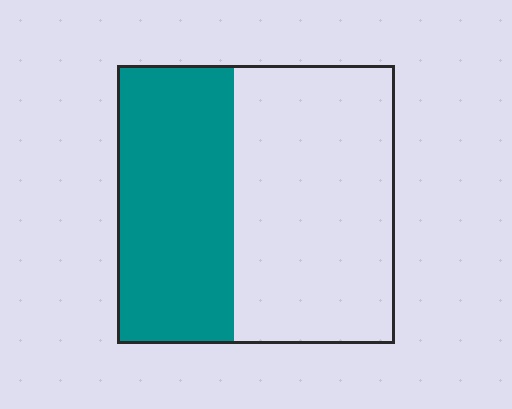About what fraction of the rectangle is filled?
About two fifths (2/5).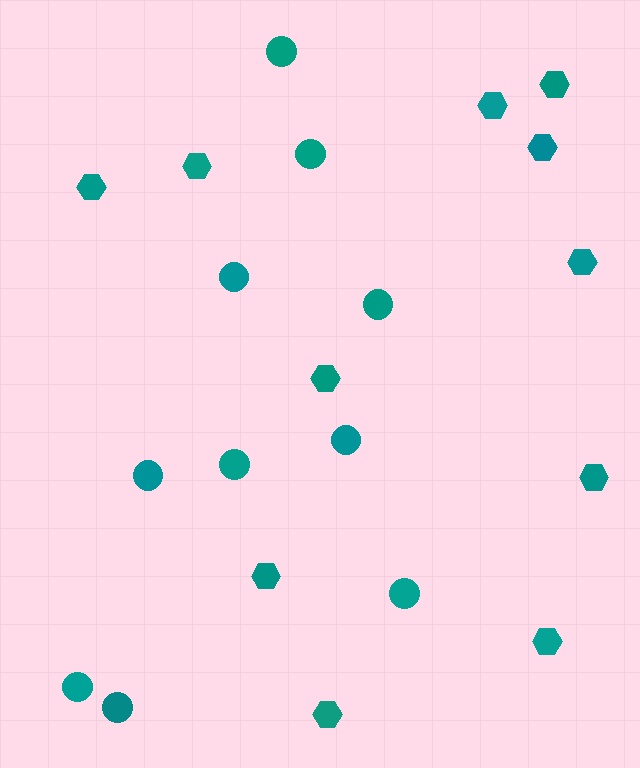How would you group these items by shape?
There are 2 groups: one group of circles (10) and one group of hexagons (11).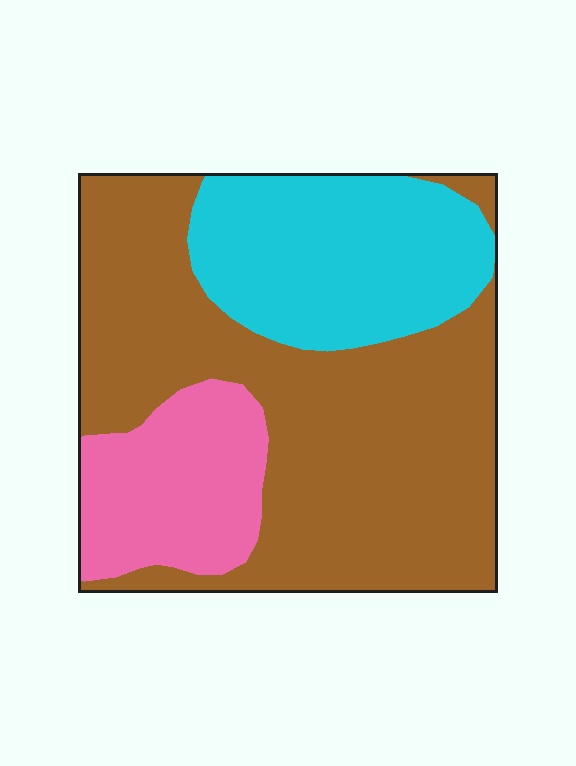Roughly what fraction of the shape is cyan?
Cyan takes up between a sixth and a third of the shape.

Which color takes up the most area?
Brown, at roughly 55%.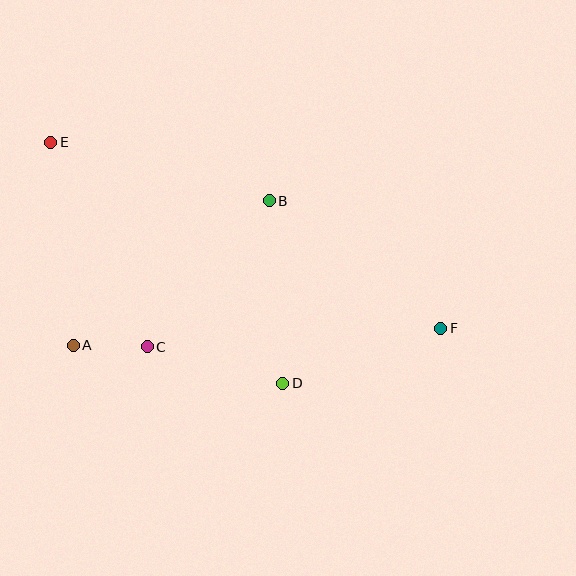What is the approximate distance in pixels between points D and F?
The distance between D and F is approximately 167 pixels.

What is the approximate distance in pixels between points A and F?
The distance between A and F is approximately 368 pixels.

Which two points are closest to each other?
Points A and C are closest to each other.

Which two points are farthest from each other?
Points E and F are farthest from each other.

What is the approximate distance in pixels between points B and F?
The distance between B and F is approximately 214 pixels.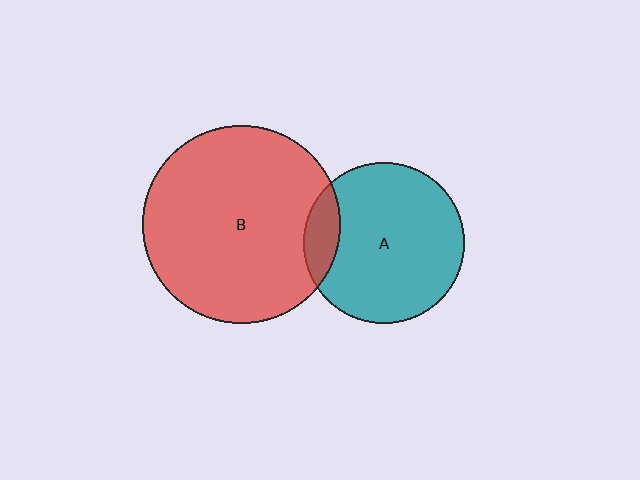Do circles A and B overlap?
Yes.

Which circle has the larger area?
Circle B (red).